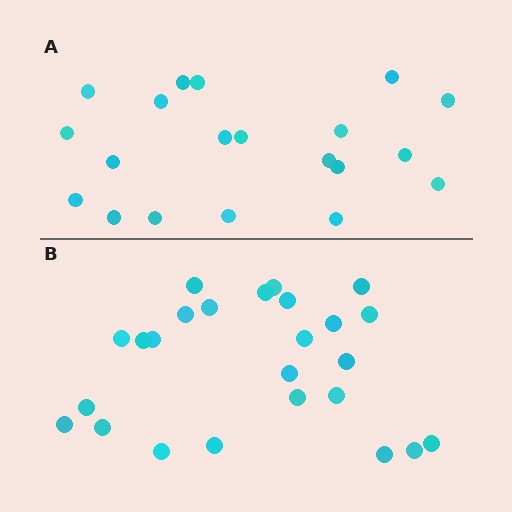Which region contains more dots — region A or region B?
Region B (the bottom region) has more dots.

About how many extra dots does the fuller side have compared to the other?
Region B has about 5 more dots than region A.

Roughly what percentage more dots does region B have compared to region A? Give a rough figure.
About 25% more.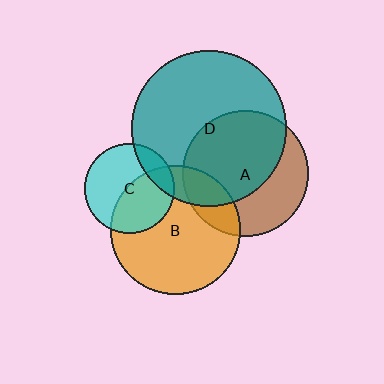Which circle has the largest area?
Circle D (teal).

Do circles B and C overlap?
Yes.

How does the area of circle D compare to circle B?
Approximately 1.4 times.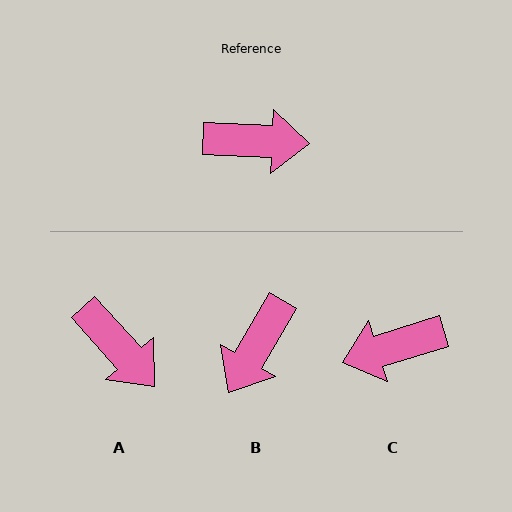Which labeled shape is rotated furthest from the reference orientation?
C, about 160 degrees away.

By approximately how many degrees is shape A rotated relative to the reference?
Approximately 45 degrees clockwise.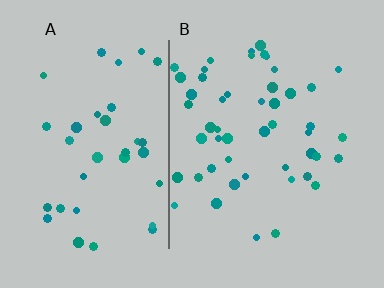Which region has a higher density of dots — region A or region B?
B (the right).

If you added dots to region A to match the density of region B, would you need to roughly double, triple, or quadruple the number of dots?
Approximately double.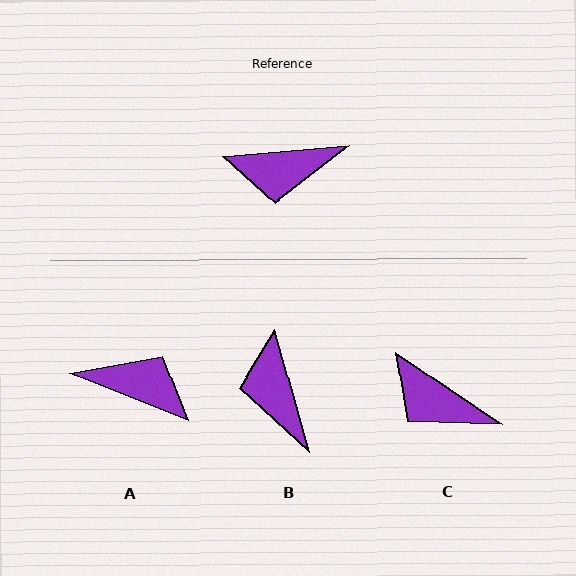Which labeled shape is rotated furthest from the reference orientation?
A, about 153 degrees away.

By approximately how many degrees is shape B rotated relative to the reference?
Approximately 80 degrees clockwise.